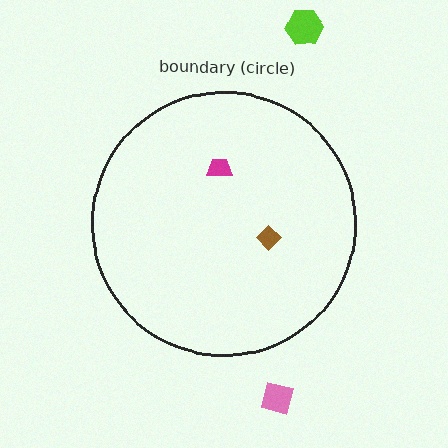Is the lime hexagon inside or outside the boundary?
Outside.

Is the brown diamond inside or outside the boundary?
Inside.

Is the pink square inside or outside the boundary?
Outside.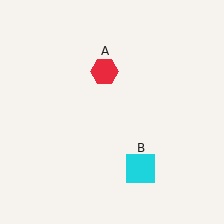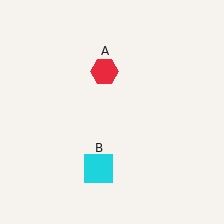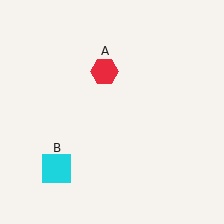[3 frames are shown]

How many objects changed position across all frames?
1 object changed position: cyan square (object B).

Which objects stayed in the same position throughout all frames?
Red hexagon (object A) remained stationary.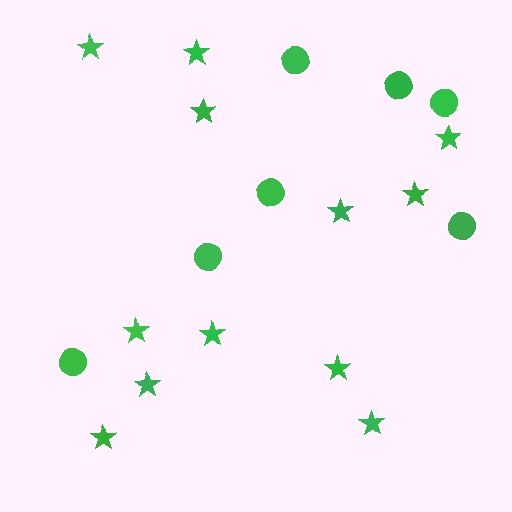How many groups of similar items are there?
There are 2 groups: one group of stars (12) and one group of circles (7).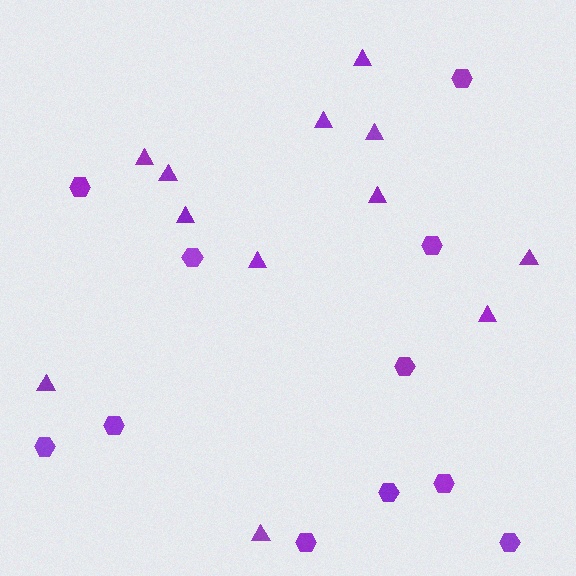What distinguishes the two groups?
There are 2 groups: one group of triangles (12) and one group of hexagons (11).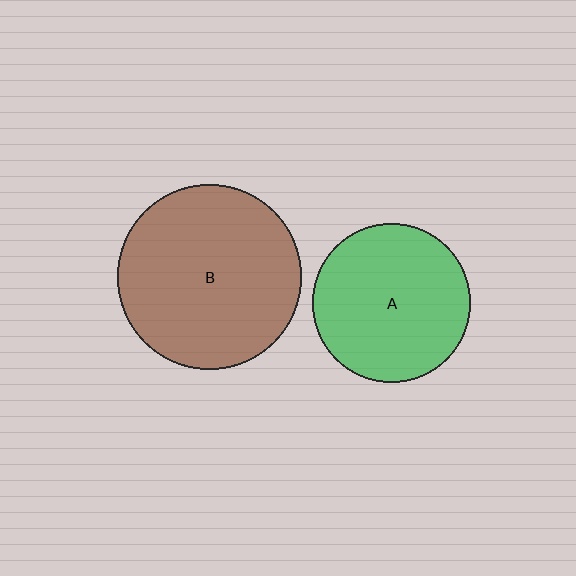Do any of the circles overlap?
No, none of the circles overlap.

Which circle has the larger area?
Circle B (brown).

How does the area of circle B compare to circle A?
Approximately 1.4 times.